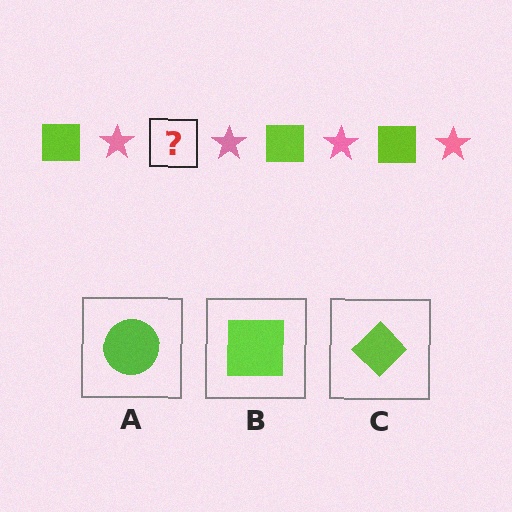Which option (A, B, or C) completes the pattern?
B.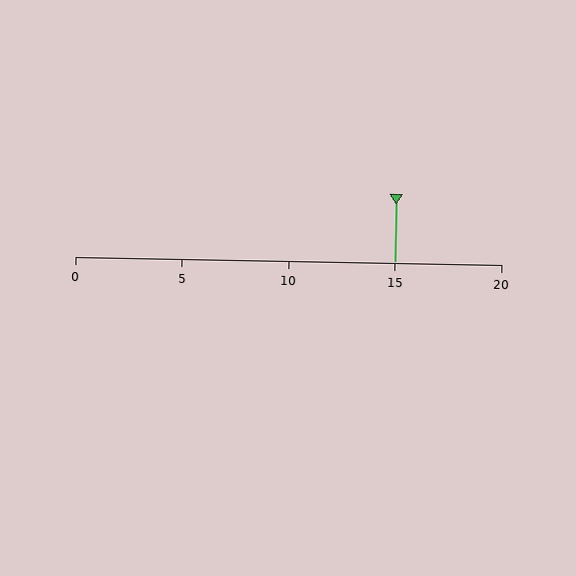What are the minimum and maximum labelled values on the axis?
The axis runs from 0 to 20.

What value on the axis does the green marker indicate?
The marker indicates approximately 15.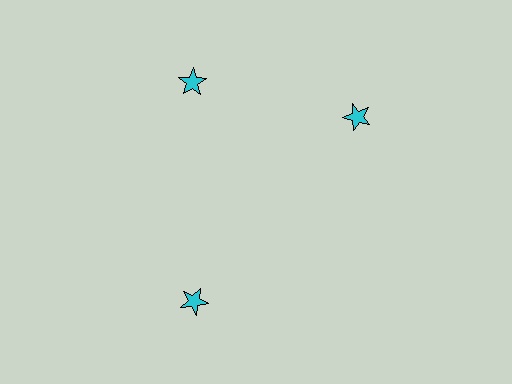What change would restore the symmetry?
The symmetry would be restored by rotating it back into even spacing with its neighbors so that all 3 stars sit at equal angles and equal distance from the center.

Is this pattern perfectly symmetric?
No. The 3 cyan stars are arranged in a ring, but one element near the 3 o'clock position is rotated out of alignment along the ring, breaking the 3-fold rotational symmetry.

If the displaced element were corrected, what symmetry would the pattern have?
It would have 3-fold rotational symmetry — the pattern would map onto itself every 120 degrees.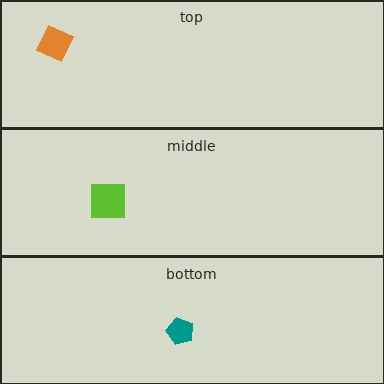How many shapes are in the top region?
1.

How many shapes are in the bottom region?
1.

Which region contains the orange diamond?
The top region.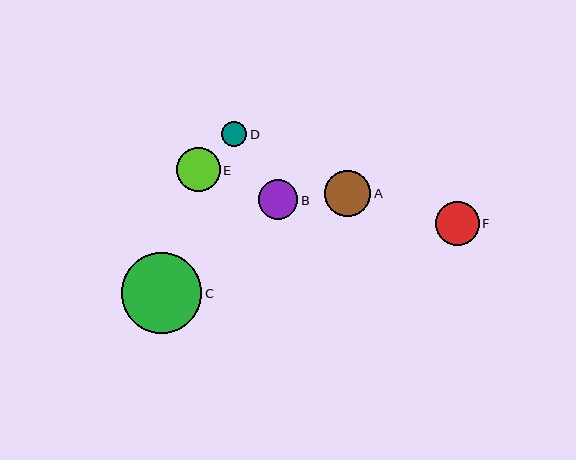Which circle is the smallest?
Circle D is the smallest with a size of approximately 25 pixels.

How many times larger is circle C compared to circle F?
Circle C is approximately 1.8 times the size of circle F.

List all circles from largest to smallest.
From largest to smallest: C, A, E, F, B, D.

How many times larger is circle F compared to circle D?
Circle F is approximately 1.7 times the size of circle D.